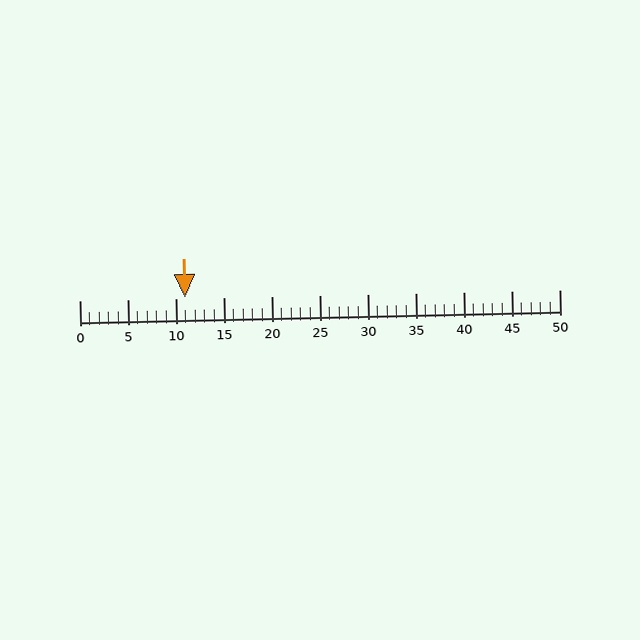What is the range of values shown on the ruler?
The ruler shows values from 0 to 50.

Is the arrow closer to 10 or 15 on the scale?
The arrow is closer to 10.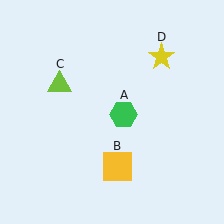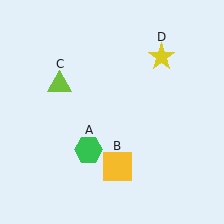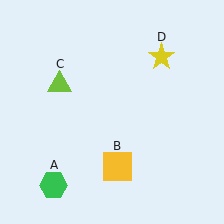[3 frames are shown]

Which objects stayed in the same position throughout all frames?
Yellow square (object B) and lime triangle (object C) and yellow star (object D) remained stationary.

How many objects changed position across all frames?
1 object changed position: green hexagon (object A).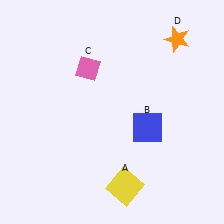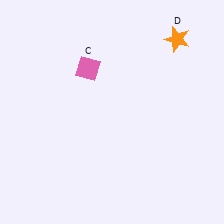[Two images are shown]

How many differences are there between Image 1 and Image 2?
There are 2 differences between the two images.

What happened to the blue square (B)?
The blue square (B) was removed in Image 2. It was in the bottom-right area of Image 1.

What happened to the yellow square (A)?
The yellow square (A) was removed in Image 2. It was in the bottom-right area of Image 1.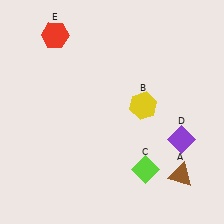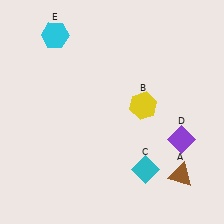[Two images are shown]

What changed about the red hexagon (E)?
In Image 1, E is red. In Image 2, it changed to cyan.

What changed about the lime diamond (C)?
In Image 1, C is lime. In Image 2, it changed to cyan.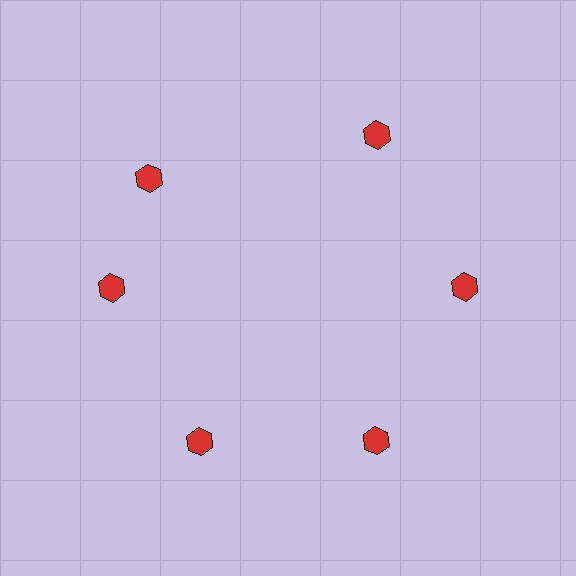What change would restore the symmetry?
The symmetry would be restored by rotating it back into even spacing with its neighbors so that all 6 hexagons sit at equal angles and equal distance from the center.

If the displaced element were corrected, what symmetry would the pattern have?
It would have 6-fold rotational symmetry — the pattern would map onto itself every 60 degrees.